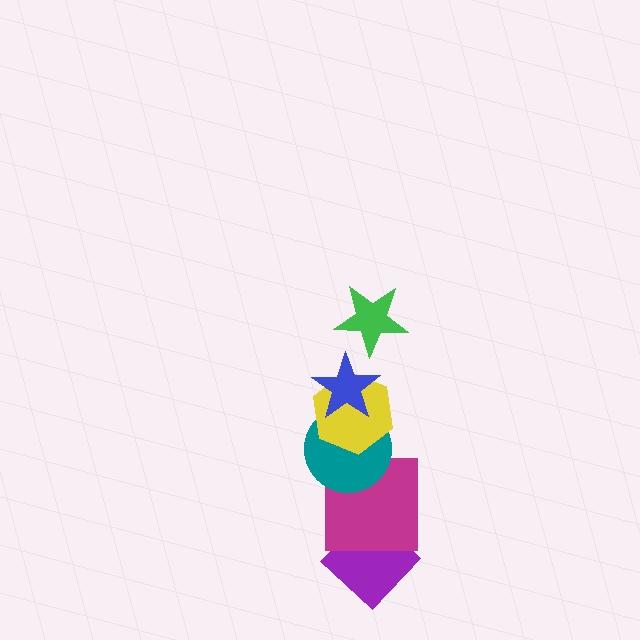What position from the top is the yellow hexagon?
The yellow hexagon is 3rd from the top.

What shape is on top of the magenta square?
The teal circle is on top of the magenta square.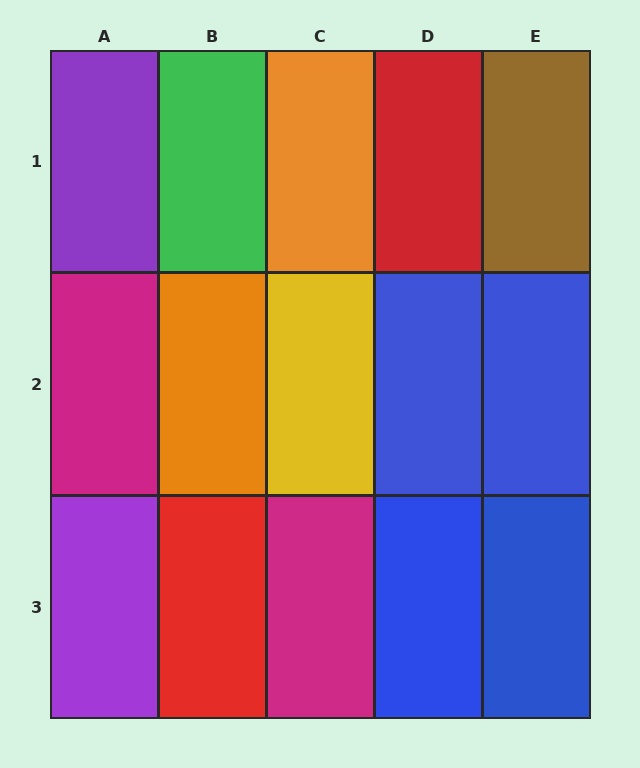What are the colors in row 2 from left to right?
Magenta, orange, yellow, blue, blue.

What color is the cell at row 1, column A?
Purple.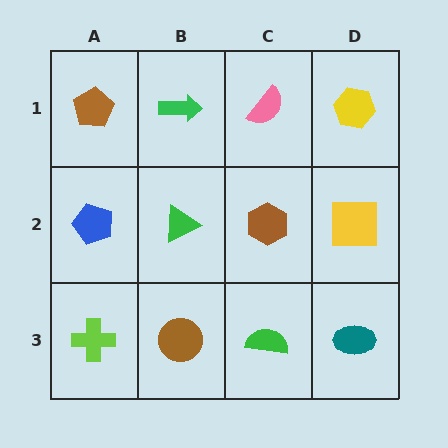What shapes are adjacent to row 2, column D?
A yellow hexagon (row 1, column D), a teal ellipse (row 3, column D), a brown hexagon (row 2, column C).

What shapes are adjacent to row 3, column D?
A yellow square (row 2, column D), a green semicircle (row 3, column C).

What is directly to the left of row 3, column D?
A green semicircle.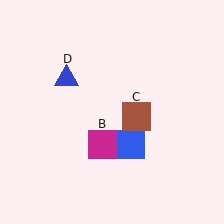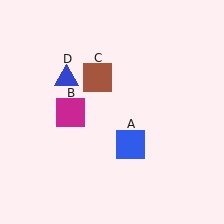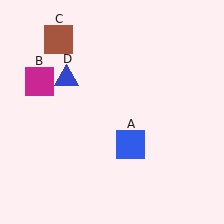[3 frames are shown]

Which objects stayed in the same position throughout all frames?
Blue square (object A) and blue triangle (object D) remained stationary.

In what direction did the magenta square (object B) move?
The magenta square (object B) moved up and to the left.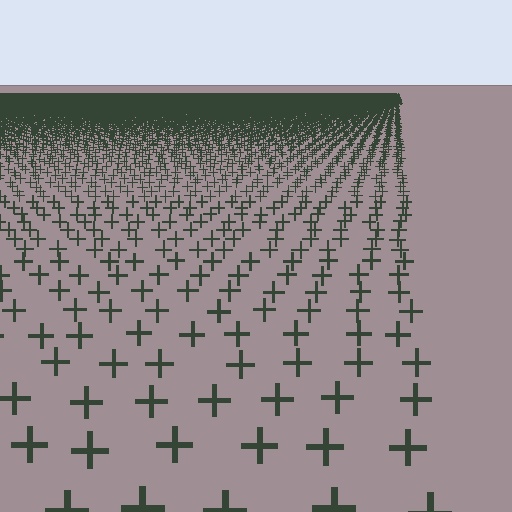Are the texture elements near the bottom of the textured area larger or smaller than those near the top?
Larger. Near the bottom, elements are closer to the viewer and appear at a bigger on-screen size.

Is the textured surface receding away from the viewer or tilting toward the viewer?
The surface is receding away from the viewer. Texture elements get smaller and denser toward the top.